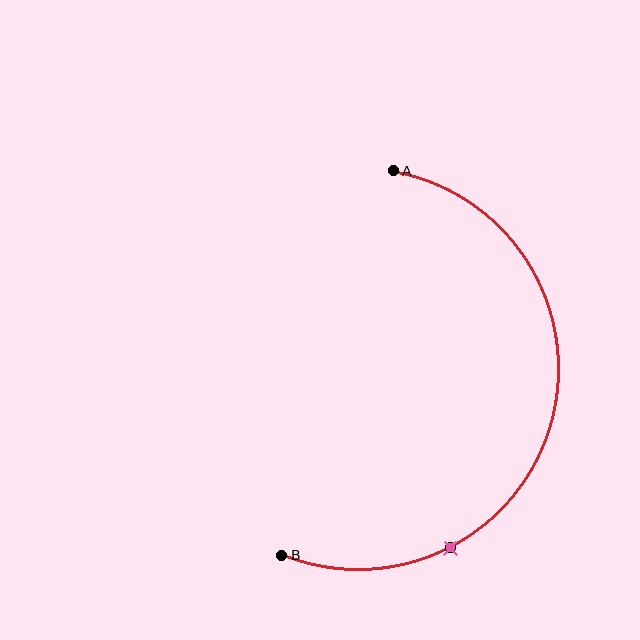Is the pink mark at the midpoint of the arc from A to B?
No. The pink mark lies on the arc but is closer to endpoint B. The arc midpoint would be at the point on the curve equidistant along the arc from both A and B.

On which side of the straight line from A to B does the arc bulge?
The arc bulges to the right of the straight line connecting A and B.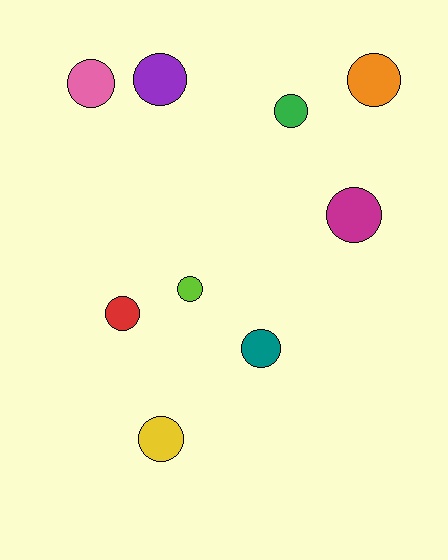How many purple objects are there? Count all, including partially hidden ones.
There is 1 purple object.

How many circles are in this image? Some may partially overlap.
There are 9 circles.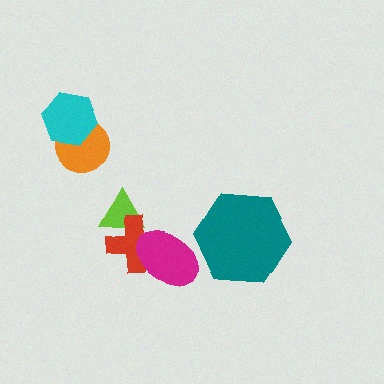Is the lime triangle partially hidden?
Yes, it is partially covered by another shape.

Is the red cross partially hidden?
Yes, it is partially covered by another shape.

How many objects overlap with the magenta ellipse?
1 object overlaps with the magenta ellipse.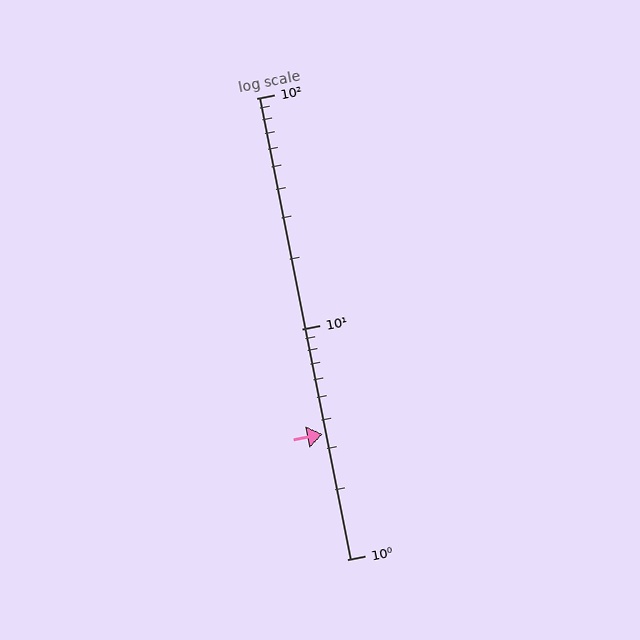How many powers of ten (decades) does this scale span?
The scale spans 2 decades, from 1 to 100.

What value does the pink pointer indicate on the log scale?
The pointer indicates approximately 3.5.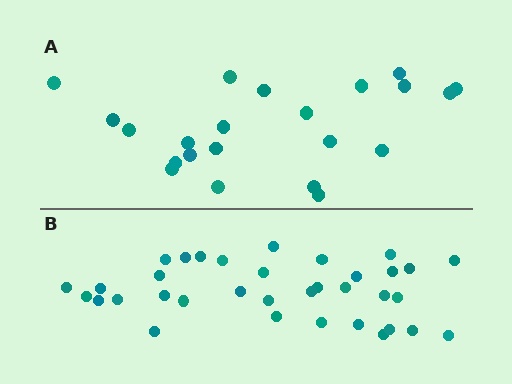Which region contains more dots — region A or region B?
Region B (the bottom region) has more dots.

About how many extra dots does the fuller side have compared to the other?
Region B has approximately 15 more dots than region A.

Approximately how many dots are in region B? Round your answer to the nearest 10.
About 40 dots. (The exact count is 35, which rounds to 40.)